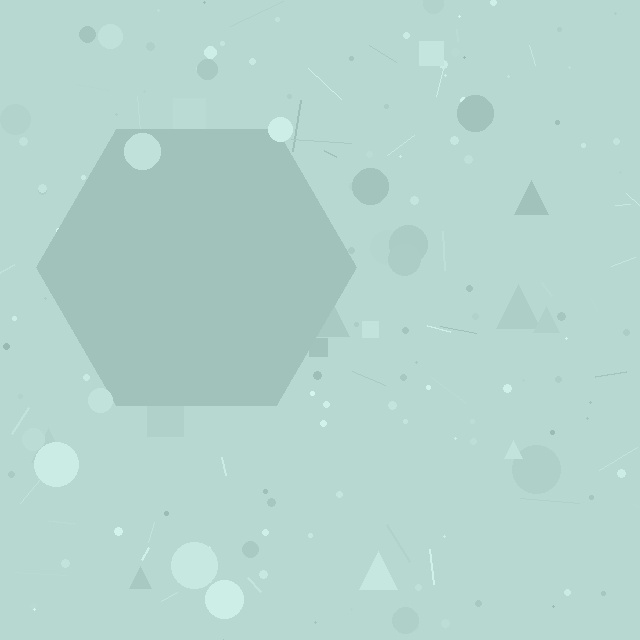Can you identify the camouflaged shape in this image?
The camouflaged shape is a hexagon.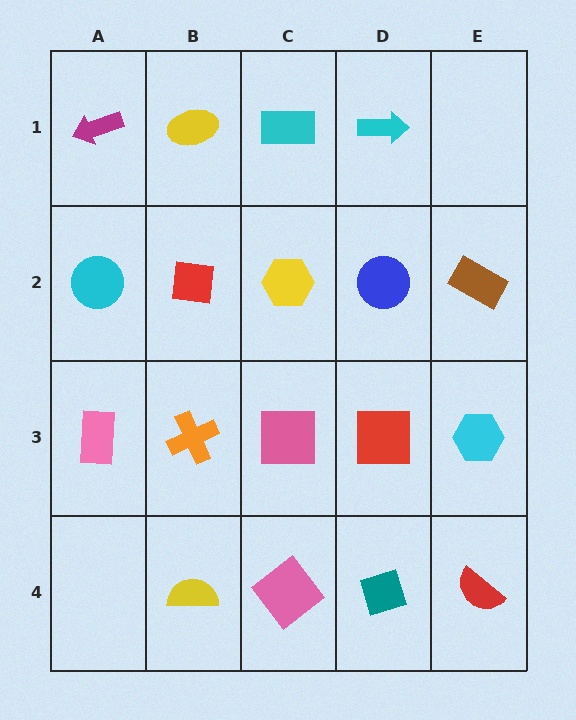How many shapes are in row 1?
4 shapes.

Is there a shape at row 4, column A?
No, that cell is empty.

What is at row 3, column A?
A pink rectangle.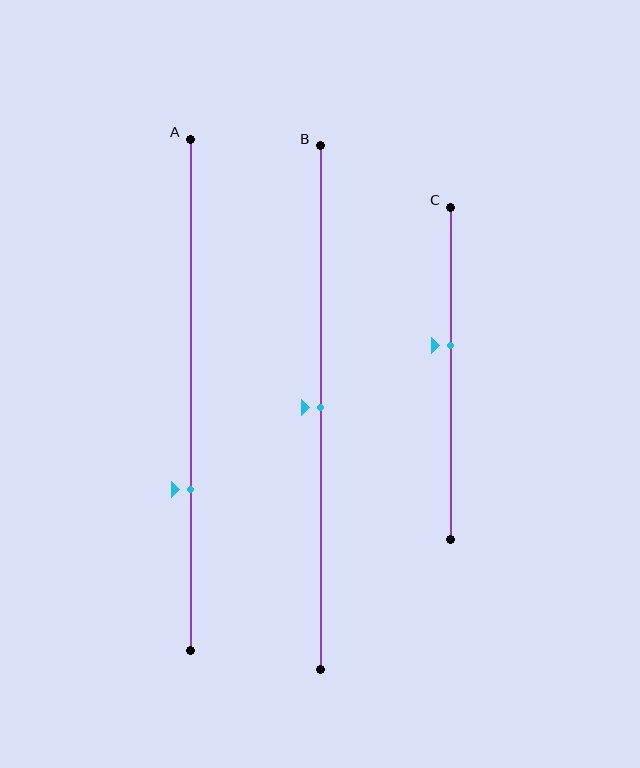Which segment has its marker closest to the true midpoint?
Segment B has its marker closest to the true midpoint.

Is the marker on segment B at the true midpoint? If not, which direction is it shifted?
Yes, the marker on segment B is at the true midpoint.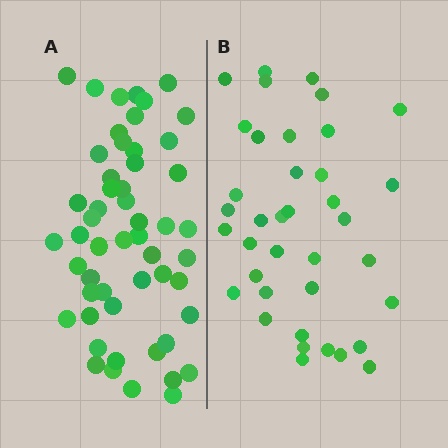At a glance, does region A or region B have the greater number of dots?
Region A (the left region) has more dots.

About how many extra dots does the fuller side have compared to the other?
Region A has approximately 15 more dots than region B.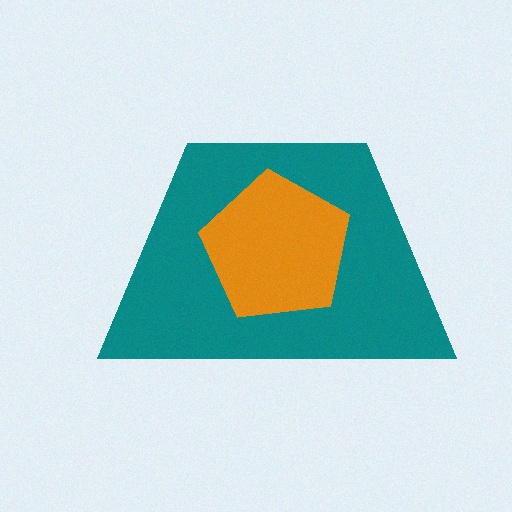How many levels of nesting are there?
2.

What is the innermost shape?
The orange pentagon.